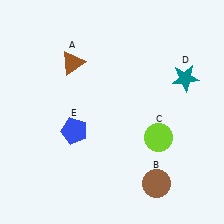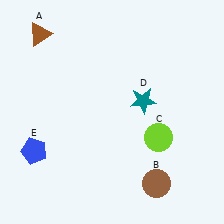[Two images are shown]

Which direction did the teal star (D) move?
The teal star (D) moved left.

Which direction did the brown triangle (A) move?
The brown triangle (A) moved left.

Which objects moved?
The objects that moved are: the brown triangle (A), the teal star (D), the blue pentagon (E).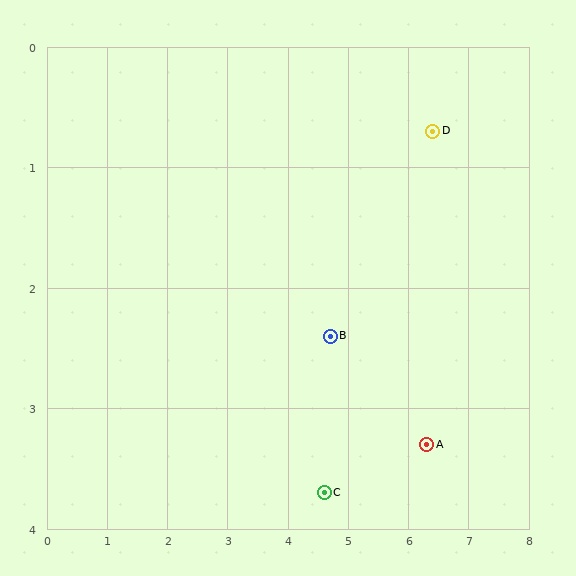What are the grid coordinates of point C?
Point C is at approximately (4.6, 3.7).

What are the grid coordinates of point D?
Point D is at approximately (6.4, 0.7).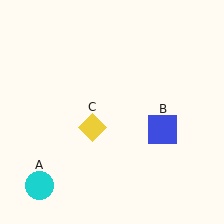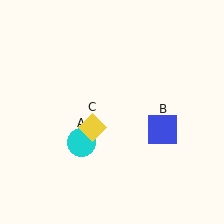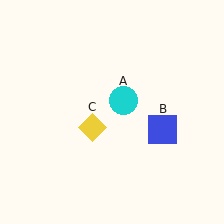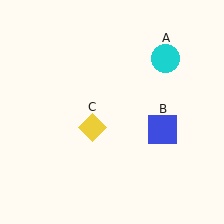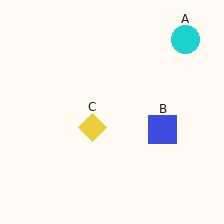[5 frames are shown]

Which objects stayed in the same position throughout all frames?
Blue square (object B) and yellow diamond (object C) remained stationary.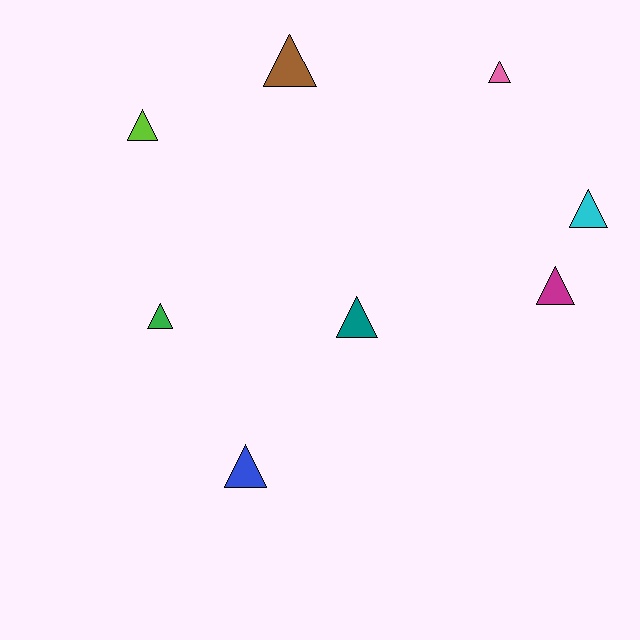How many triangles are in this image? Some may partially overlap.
There are 8 triangles.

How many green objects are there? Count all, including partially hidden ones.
There is 1 green object.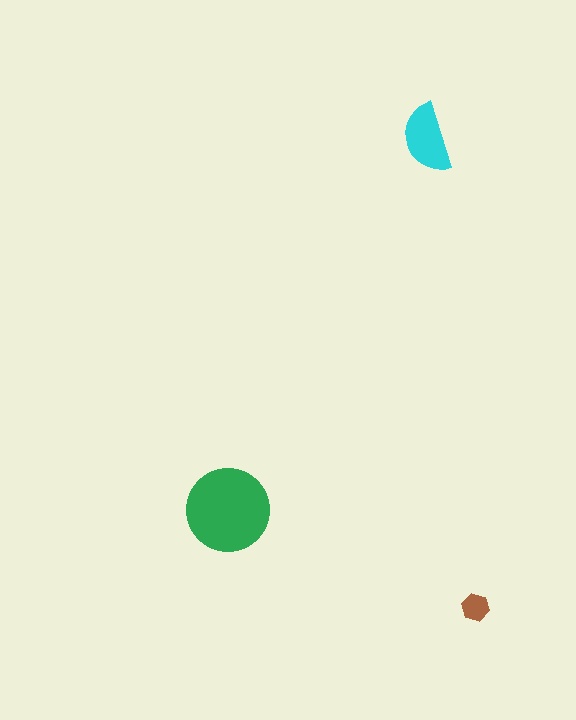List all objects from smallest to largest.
The brown hexagon, the cyan semicircle, the green circle.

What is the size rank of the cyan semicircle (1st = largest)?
2nd.